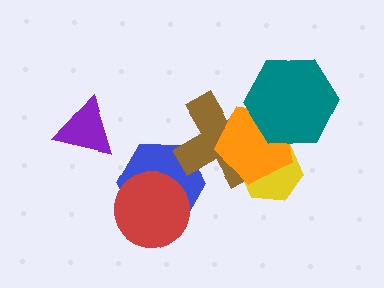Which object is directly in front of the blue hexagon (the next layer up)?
The red circle is directly in front of the blue hexagon.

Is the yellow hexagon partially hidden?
Yes, it is partially covered by another shape.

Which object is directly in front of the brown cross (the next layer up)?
The orange pentagon is directly in front of the brown cross.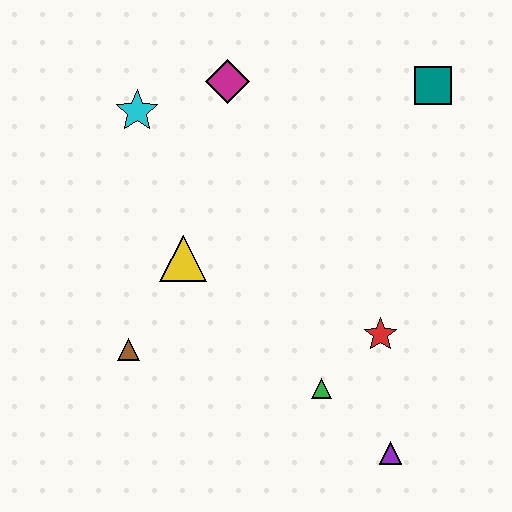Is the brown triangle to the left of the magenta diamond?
Yes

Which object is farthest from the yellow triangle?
The teal square is farthest from the yellow triangle.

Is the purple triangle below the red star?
Yes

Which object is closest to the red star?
The green triangle is closest to the red star.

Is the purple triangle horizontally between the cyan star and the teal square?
Yes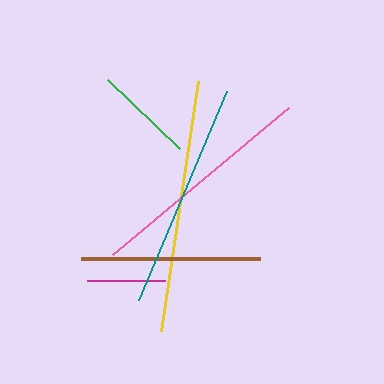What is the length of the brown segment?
The brown segment is approximately 179 pixels long.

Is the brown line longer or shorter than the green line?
The brown line is longer than the green line.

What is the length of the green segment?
The green segment is approximately 100 pixels long.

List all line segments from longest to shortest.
From longest to shortest: yellow, pink, teal, brown, green, magenta.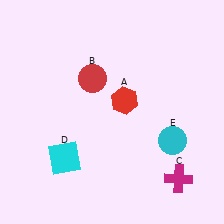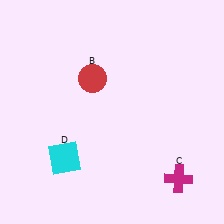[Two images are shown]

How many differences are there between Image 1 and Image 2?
There are 2 differences between the two images.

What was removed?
The cyan circle (E), the red hexagon (A) were removed in Image 2.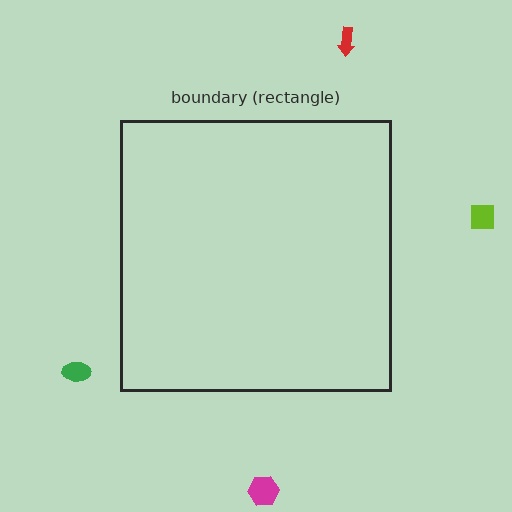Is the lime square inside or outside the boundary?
Outside.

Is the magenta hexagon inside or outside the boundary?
Outside.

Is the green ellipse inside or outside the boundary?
Outside.